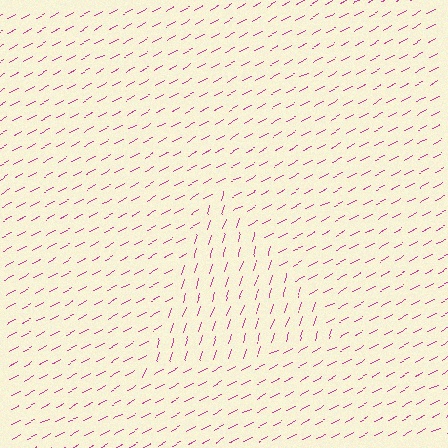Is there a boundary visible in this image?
Yes, there is a texture boundary formed by a change in line orientation.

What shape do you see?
I see a triangle.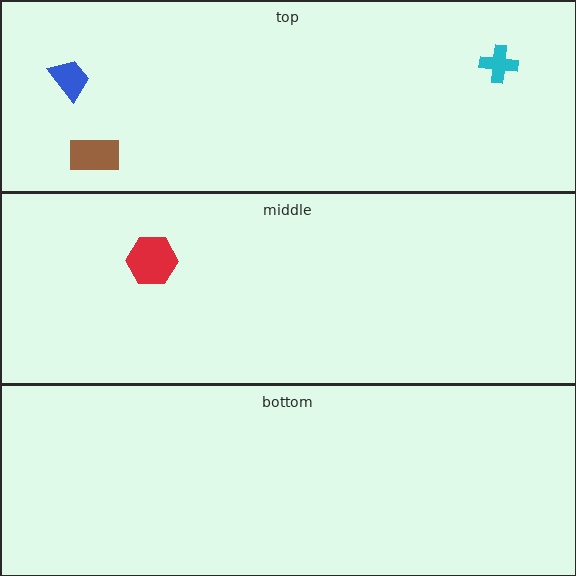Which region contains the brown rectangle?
The top region.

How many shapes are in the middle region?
1.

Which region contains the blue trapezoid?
The top region.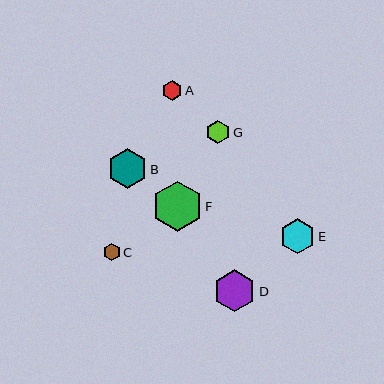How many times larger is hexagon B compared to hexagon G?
Hexagon B is approximately 1.7 times the size of hexagon G.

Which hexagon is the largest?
Hexagon F is the largest with a size of approximately 50 pixels.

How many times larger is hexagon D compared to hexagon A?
Hexagon D is approximately 2.1 times the size of hexagon A.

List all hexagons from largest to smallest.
From largest to smallest: F, D, B, E, G, A, C.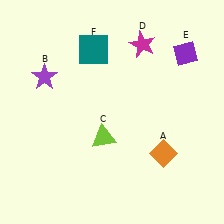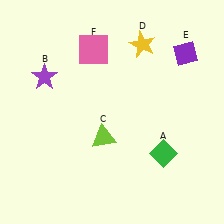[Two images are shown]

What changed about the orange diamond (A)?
In Image 1, A is orange. In Image 2, it changed to green.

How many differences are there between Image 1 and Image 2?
There are 3 differences between the two images.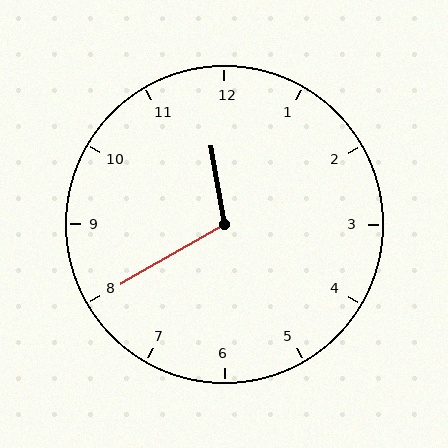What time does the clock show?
11:40.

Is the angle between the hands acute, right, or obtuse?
It is obtuse.